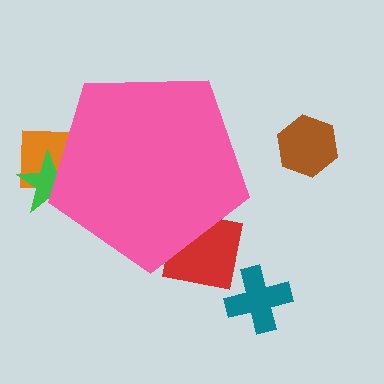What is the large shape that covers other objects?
A pink pentagon.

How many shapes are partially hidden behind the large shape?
3 shapes are partially hidden.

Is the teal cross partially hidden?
No, the teal cross is fully visible.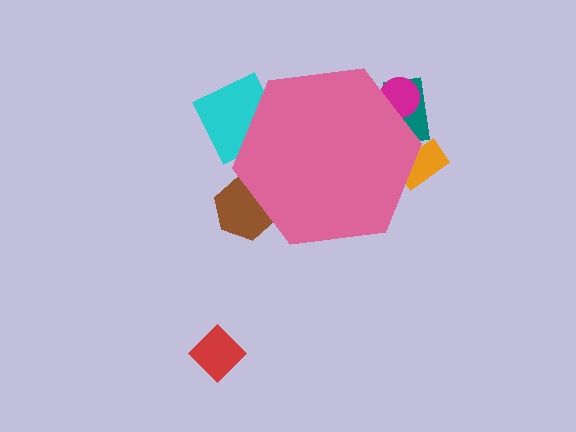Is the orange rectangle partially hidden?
Yes, the orange rectangle is partially hidden behind the pink hexagon.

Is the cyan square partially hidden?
Yes, the cyan square is partially hidden behind the pink hexagon.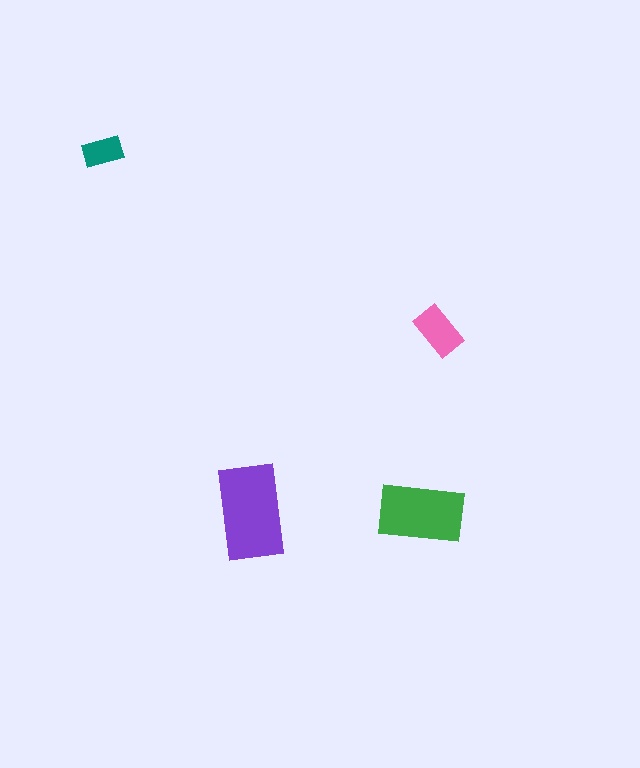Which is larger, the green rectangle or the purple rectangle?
The purple one.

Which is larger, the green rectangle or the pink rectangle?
The green one.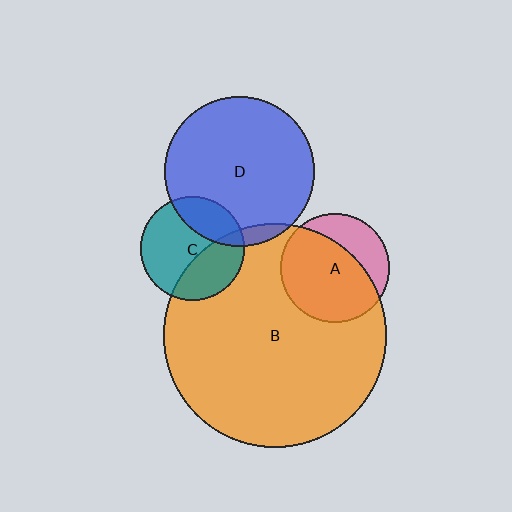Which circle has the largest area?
Circle B (orange).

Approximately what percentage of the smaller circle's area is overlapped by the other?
Approximately 35%.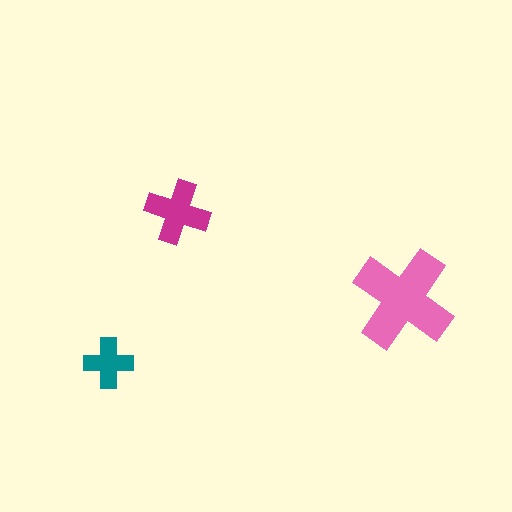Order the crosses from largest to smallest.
the pink one, the magenta one, the teal one.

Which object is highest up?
The magenta cross is topmost.